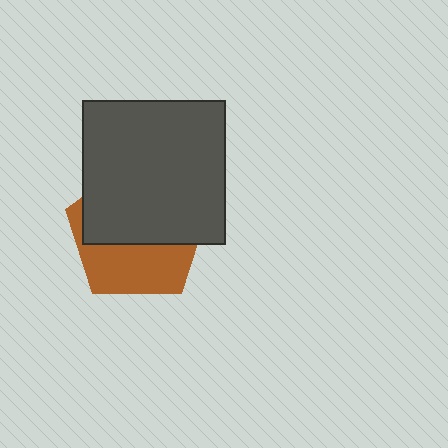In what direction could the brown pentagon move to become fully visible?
The brown pentagon could move down. That would shift it out from behind the dark gray square entirely.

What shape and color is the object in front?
The object in front is a dark gray square.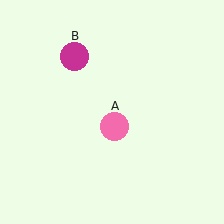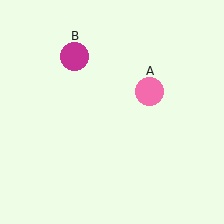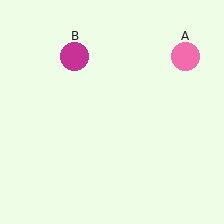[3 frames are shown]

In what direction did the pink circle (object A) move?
The pink circle (object A) moved up and to the right.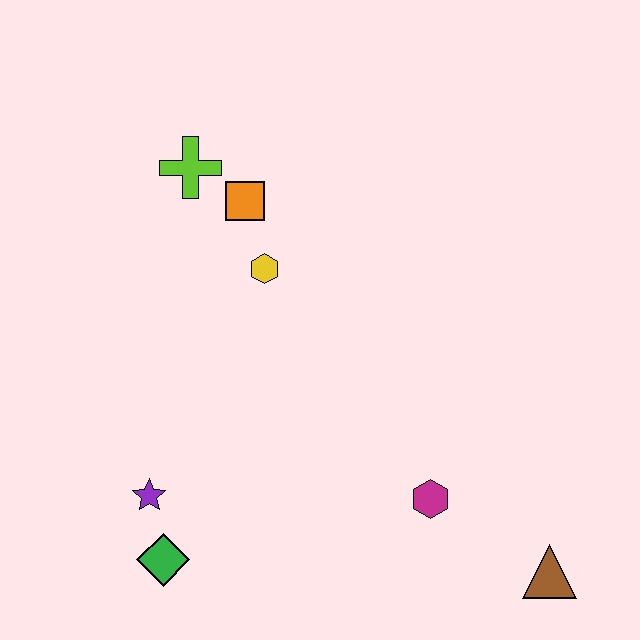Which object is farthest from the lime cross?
The brown triangle is farthest from the lime cross.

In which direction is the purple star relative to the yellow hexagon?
The purple star is below the yellow hexagon.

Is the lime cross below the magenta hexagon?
No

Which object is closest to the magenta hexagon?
The brown triangle is closest to the magenta hexagon.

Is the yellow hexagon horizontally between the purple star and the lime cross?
No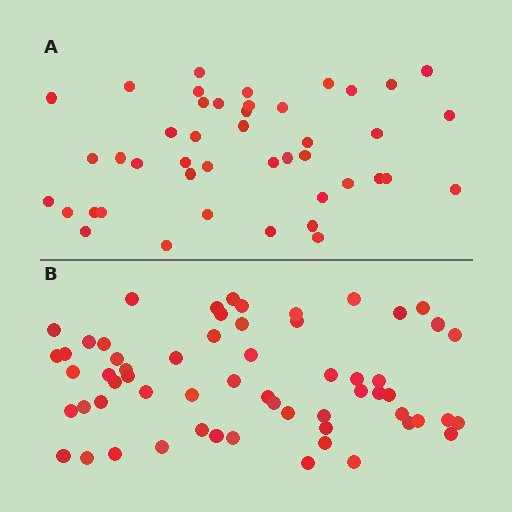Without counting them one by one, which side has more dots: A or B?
Region B (the bottom region) has more dots.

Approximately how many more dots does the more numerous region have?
Region B has approximately 15 more dots than region A.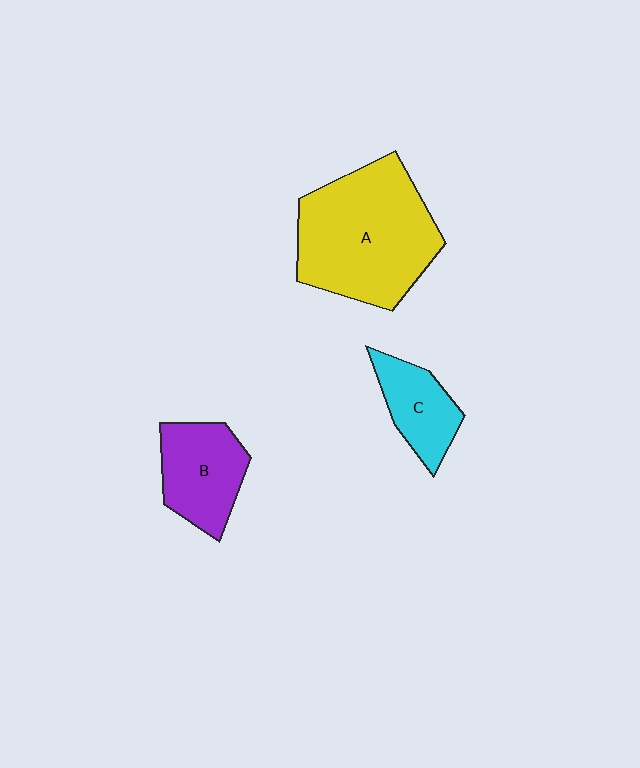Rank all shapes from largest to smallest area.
From largest to smallest: A (yellow), B (purple), C (cyan).